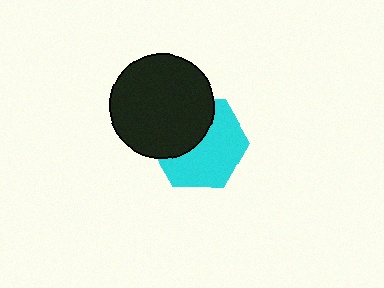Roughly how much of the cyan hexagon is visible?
About half of it is visible (roughly 59%).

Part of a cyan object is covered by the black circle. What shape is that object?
It is a hexagon.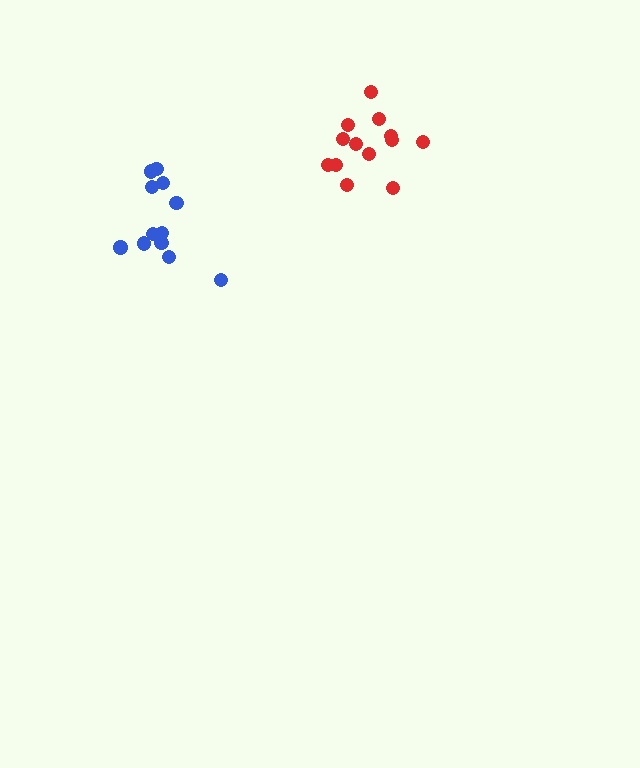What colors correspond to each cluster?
The clusters are colored: red, blue.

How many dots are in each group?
Group 1: 13 dots, Group 2: 12 dots (25 total).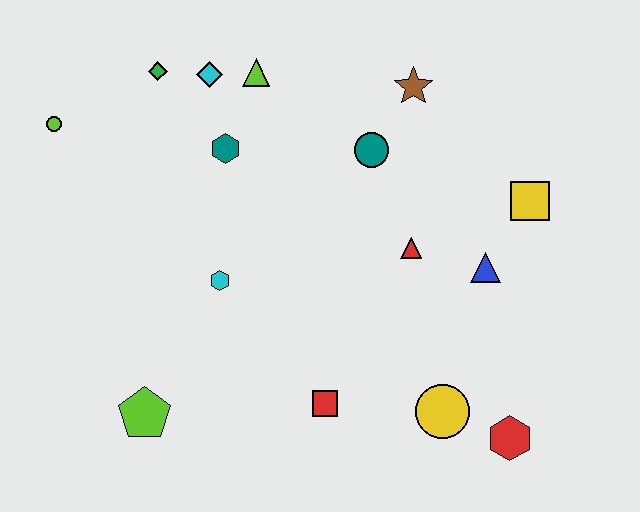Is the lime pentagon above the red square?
No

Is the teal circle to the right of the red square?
Yes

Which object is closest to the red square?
The yellow circle is closest to the red square.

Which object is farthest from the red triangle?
The lime circle is farthest from the red triangle.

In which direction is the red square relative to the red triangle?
The red square is below the red triangle.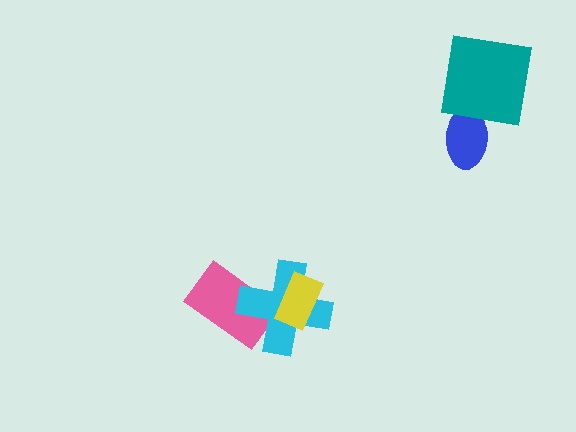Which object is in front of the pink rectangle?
The cyan cross is in front of the pink rectangle.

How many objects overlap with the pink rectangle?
1 object overlaps with the pink rectangle.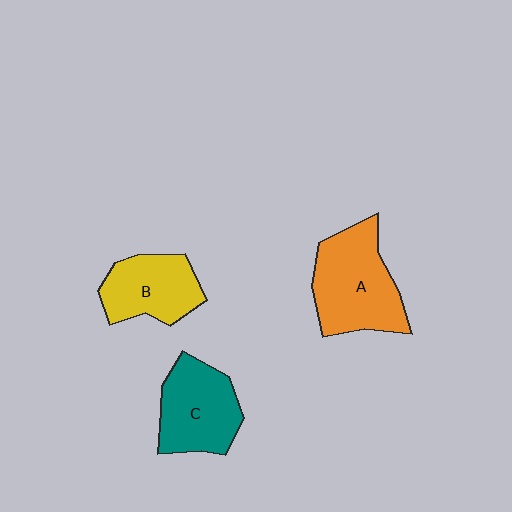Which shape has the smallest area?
Shape B (yellow).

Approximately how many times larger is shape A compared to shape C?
Approximately 1.2 times.